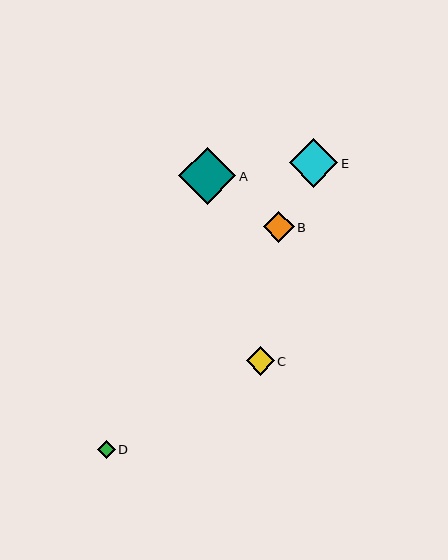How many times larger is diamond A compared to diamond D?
Diamond A is approximately 3.3 times the size of diamond D.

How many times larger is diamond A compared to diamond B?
Diamond A is approximately 1.9 times the size of diamond B.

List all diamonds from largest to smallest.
From largest to smallest: A, E, B, C, D.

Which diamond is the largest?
Diamond A is the largest with a size of approximately 58 pixels.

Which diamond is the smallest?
Diamond D is the smallest with a size of approximately 17 pixels.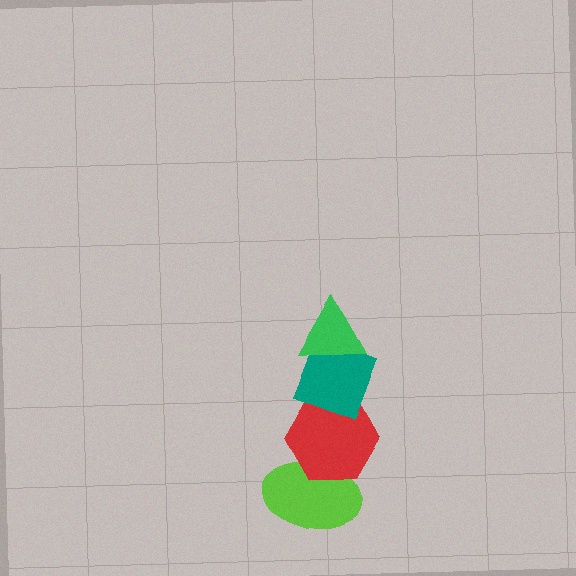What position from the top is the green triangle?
The green triangle is 1st from the top.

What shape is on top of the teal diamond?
The green triangle is on top of the teal diamond.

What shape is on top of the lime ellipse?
The red hexagon is on top of the lime ellipse.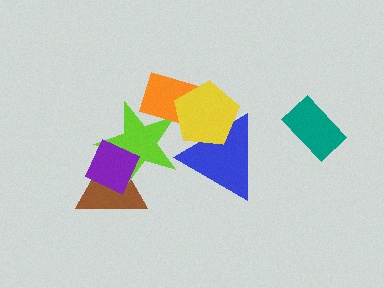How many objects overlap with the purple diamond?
2 objects overlap with the purple diamond.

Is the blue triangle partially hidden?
Yes, it is partially covered by another shape.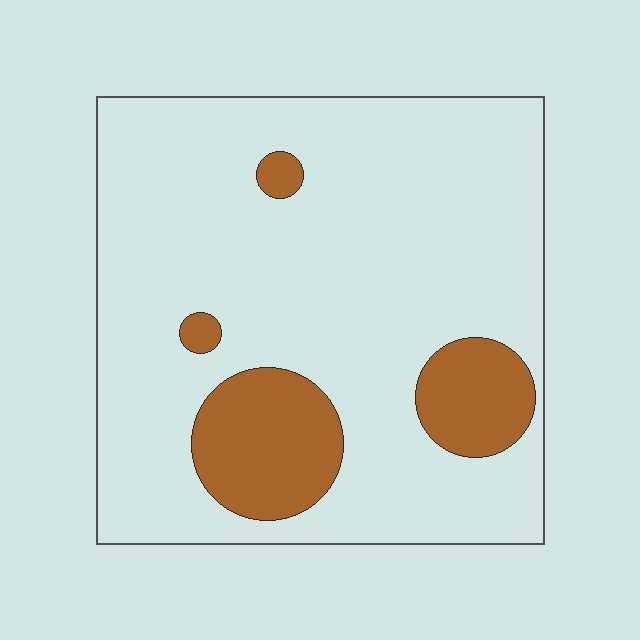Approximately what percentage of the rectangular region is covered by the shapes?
Approximately 15%.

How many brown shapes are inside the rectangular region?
4.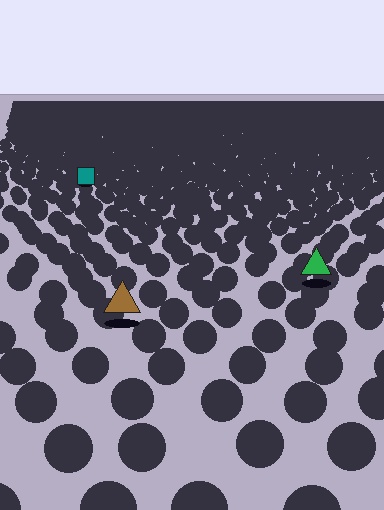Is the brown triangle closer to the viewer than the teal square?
Yes. The brown triangle is closer — you can tell from the texture gradient: the ground texture is coarser near it.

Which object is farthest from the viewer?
The teal square is farthest from the viewer. It appears smaller and the ground texture around it is denser.